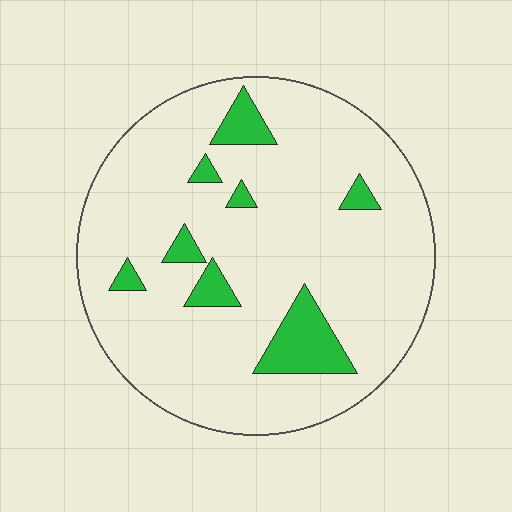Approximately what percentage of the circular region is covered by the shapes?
Approximately 10%.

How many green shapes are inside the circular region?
8.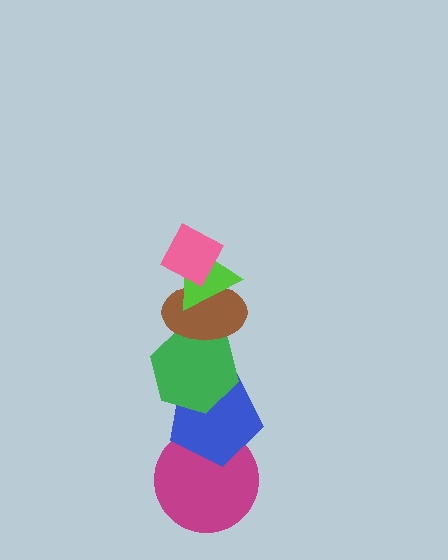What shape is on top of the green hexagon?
The brown ellipse is on top of the green hexagon.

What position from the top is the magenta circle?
The magenta circle is 6th from the top.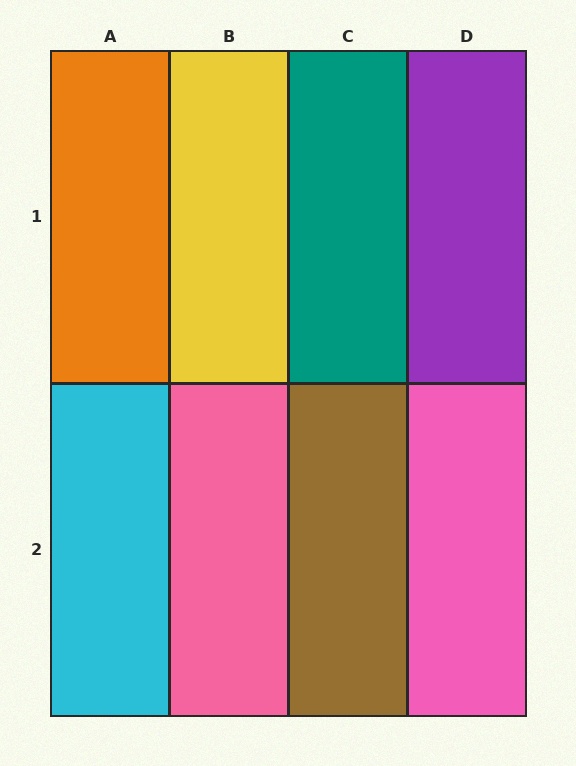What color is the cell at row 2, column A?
Cyan.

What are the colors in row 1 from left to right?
Orange, yellow, teal, purple.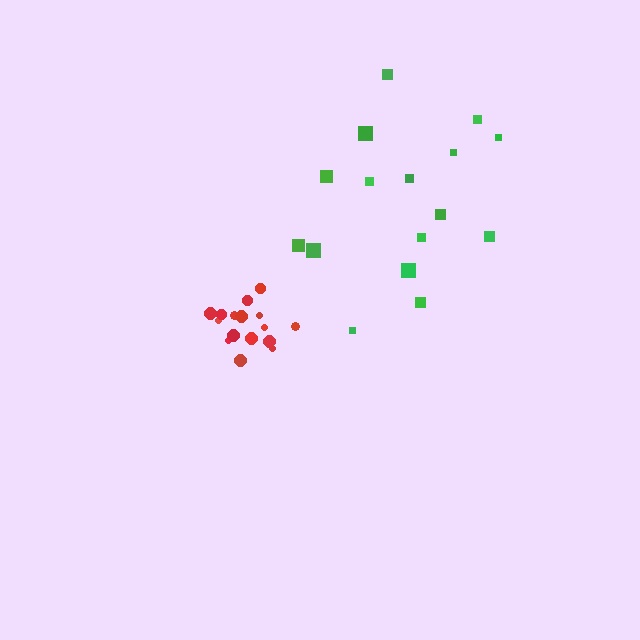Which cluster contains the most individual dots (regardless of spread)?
Red (17).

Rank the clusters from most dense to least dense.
red, green.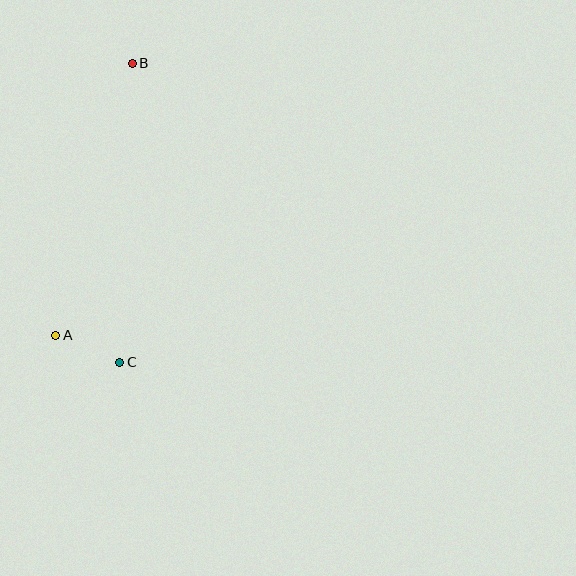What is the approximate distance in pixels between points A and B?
The distance between A and B is approximately 282 pixels.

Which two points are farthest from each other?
Points B and C are farthest from each other.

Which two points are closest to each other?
Points A and C are closest to each other.